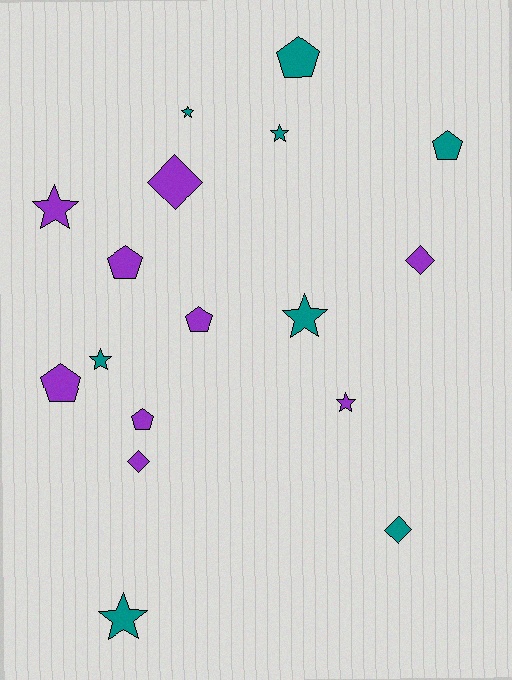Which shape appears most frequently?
Star, with 7 objects.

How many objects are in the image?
There are 17 objects.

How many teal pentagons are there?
There are 2 teal pentagons.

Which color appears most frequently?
Purple, with 9 objects.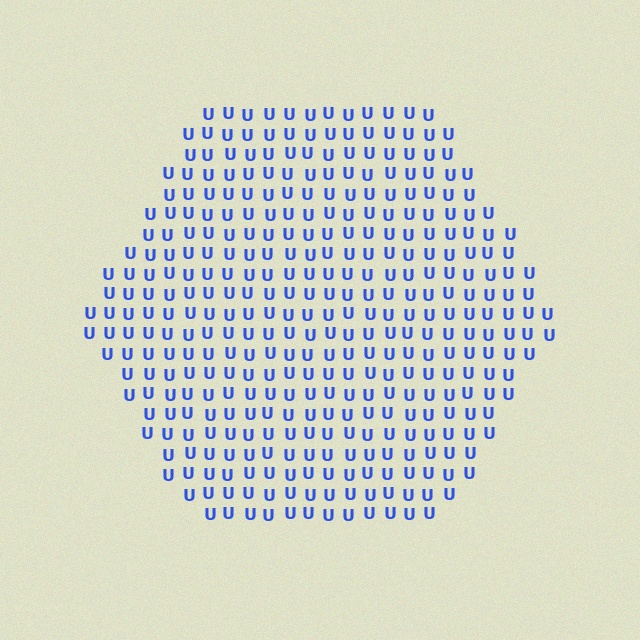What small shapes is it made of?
It is made of small letter U's.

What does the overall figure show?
The overall figure shows a hexagon.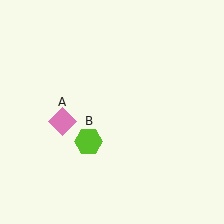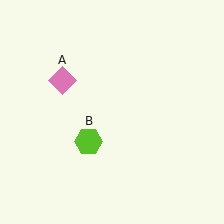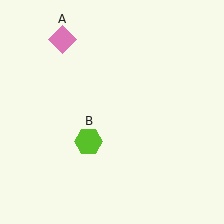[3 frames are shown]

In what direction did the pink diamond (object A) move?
The pink diamond (object A) moved up.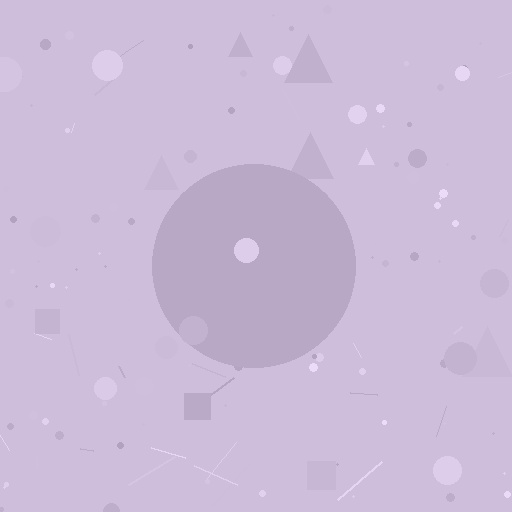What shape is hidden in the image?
A circle is hidden in the image.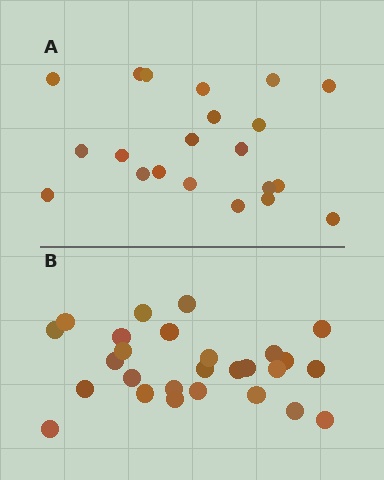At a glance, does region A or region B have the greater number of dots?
Region B (the bottom region) has more dots.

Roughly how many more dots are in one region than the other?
Region B has about 6 more dots than region A.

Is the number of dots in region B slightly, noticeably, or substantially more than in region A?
Region B has noticeably more, but not dramatically so. The ratio is roughly 1.3 to 1.